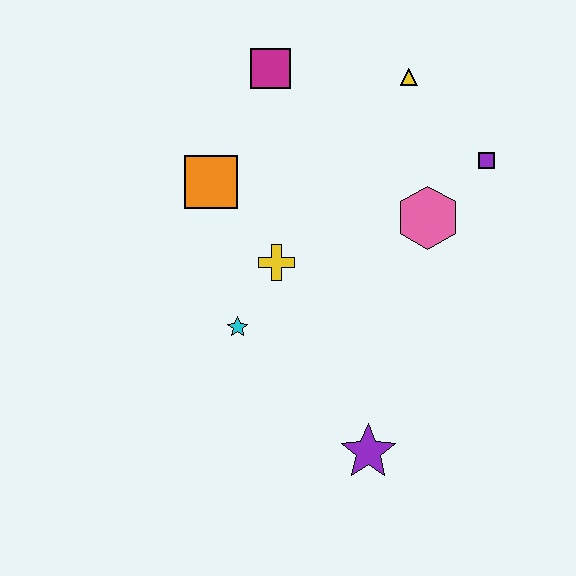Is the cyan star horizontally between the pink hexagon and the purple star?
No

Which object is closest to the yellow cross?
The cyan star is closest to the yellow cross.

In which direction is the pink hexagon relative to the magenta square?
The pink hexagon is to the right of the magenta square.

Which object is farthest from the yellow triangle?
The purple star is farthest from the yellow triangle.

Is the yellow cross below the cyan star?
No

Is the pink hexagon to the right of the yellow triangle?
Yes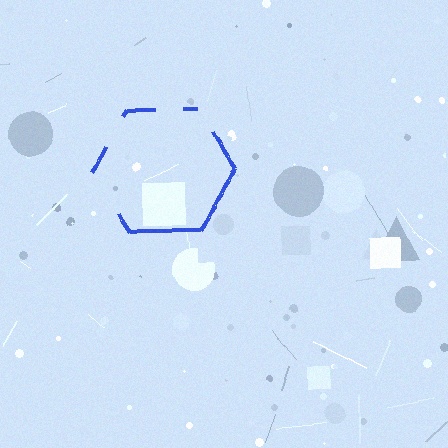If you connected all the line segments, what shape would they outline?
They would outline a hexagon.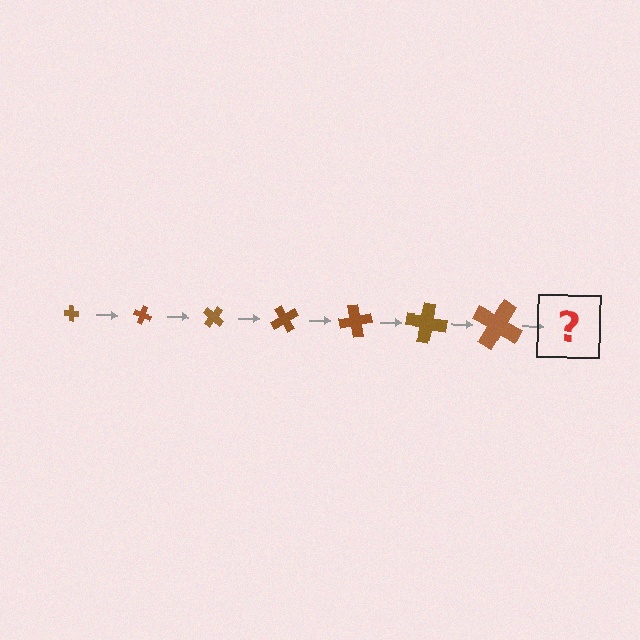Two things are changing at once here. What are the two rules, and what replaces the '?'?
The two rules are that the cross grows larger each step and it rotates 20 degrees each step. The '?' should be a cross, larger than the previous one and rotated 140 degrees from the start.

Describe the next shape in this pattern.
It should be a cross, larger than the previous one and rotated 140 degrees from the start.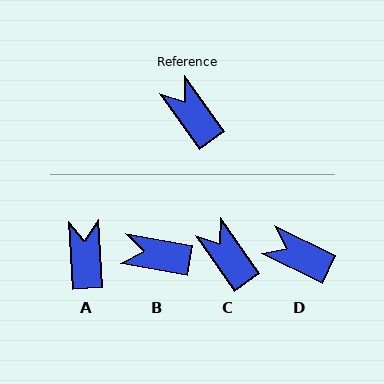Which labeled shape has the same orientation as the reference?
C.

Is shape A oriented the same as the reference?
No, it is off by about 32 degrees.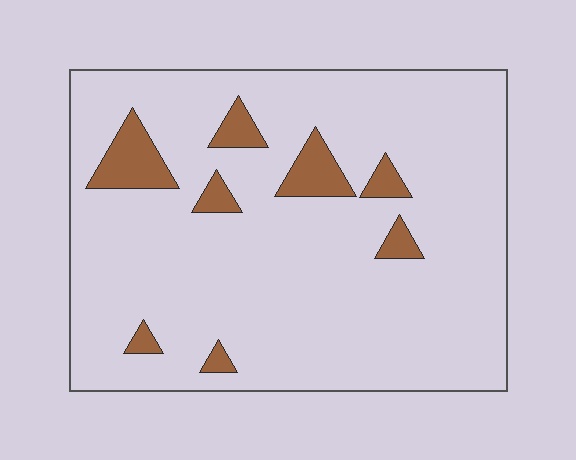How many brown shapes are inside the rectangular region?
8.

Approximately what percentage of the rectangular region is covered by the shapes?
Approximately 10%.